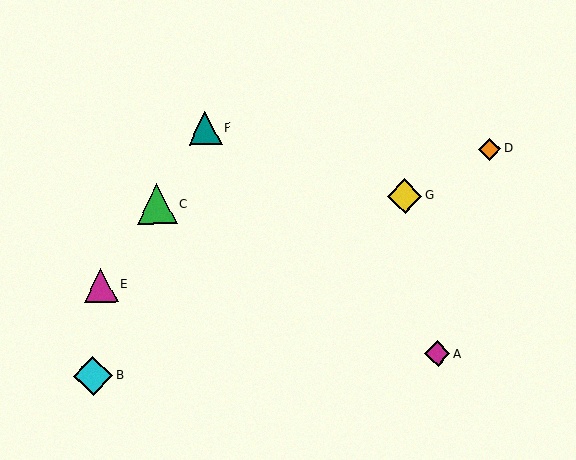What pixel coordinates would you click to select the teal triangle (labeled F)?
Click at (205, 128) to select the teal triangle F.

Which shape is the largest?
The green triangle (labeled C) is the largest.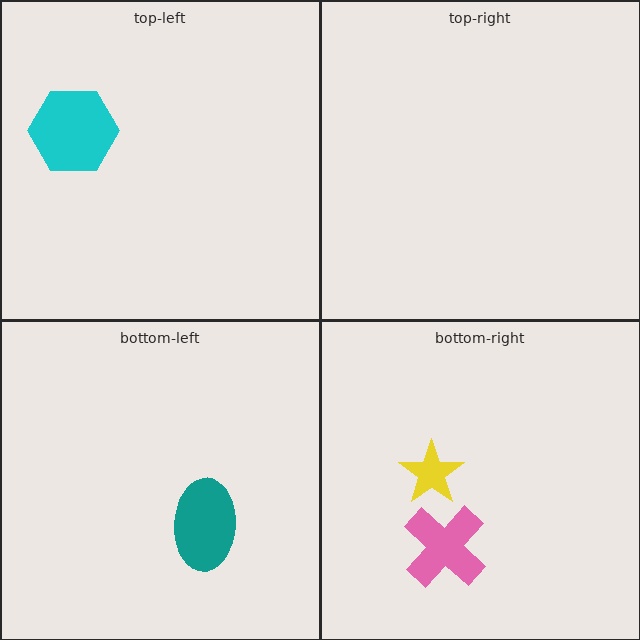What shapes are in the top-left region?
The cyan hexagon.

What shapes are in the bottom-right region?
The yellow star, the pink cross.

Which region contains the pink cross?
The bottom-right region.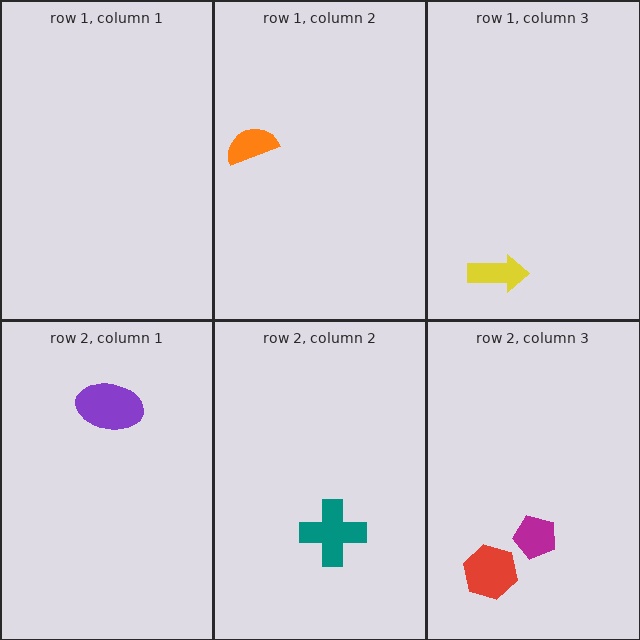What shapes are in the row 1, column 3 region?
The yellow arrow.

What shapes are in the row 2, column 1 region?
The purple ellipse.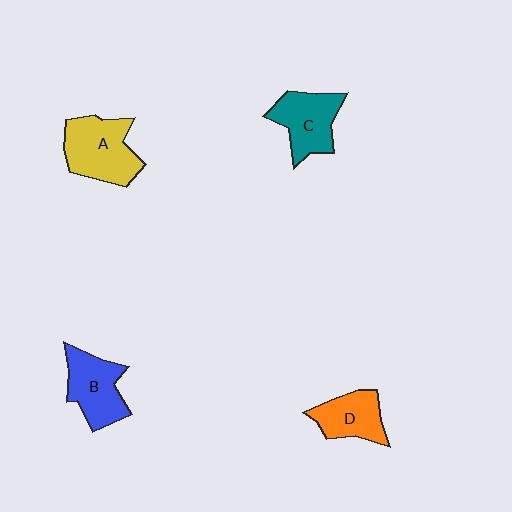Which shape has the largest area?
Shape A (yellow).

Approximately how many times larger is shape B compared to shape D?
Approximately 1.2 times.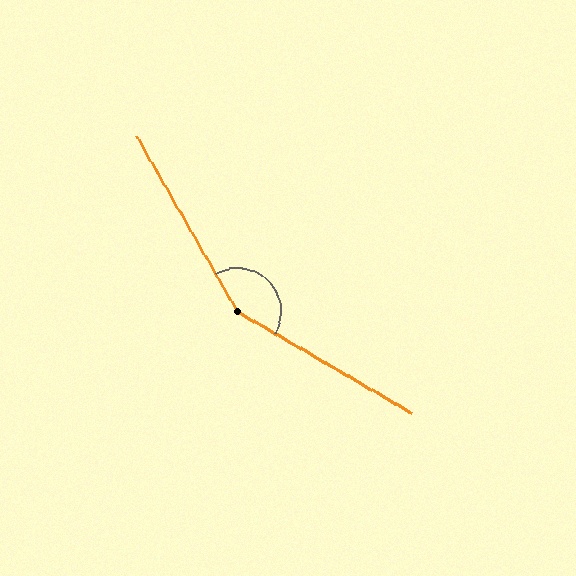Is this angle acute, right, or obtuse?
It is obtuse.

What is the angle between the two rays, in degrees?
Approximately 150 degrees.